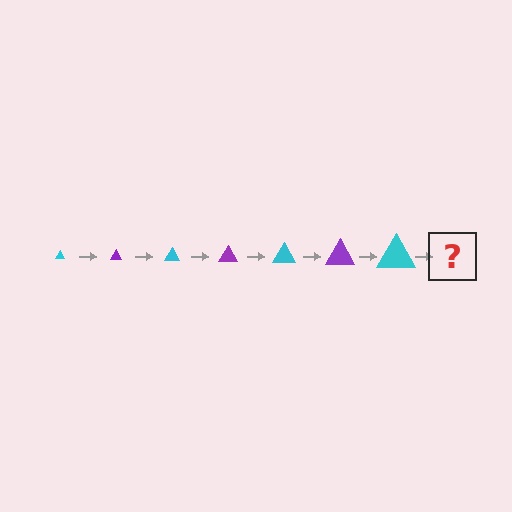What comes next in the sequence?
The next element should be a purple triangle, larger than the previous one.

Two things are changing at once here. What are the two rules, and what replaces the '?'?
The two rules are that the triangle grows larger each step and the color cycles through cyan and purple. The '?' should be a purple triangle, larger than the previous one.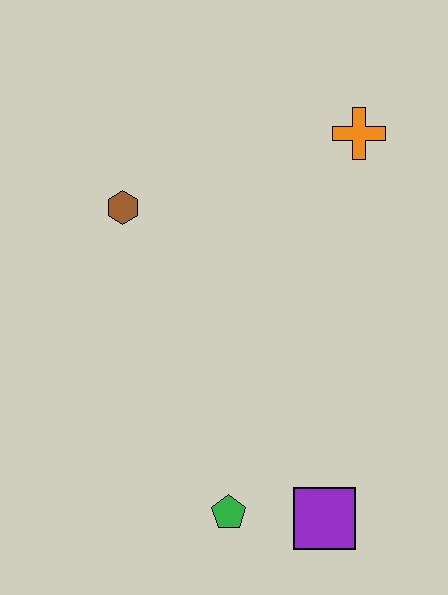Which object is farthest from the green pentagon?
The orange cross is farthest from the green pentagon.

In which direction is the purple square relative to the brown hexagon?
The purple square is below the brown hexagon.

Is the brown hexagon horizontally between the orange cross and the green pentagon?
No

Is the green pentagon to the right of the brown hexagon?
Yes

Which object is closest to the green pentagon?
The purple square is closest to the green pentagon.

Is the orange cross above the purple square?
Yes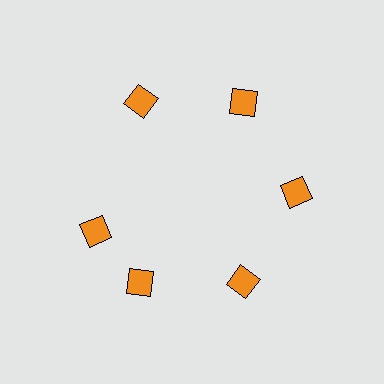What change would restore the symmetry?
The symmetry would be restored by rotating it back into even spacing with its neighbors so that all 6 diamonds sit at equal angles and equal distance from the center.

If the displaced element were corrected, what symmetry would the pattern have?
It would have 6-fold rotational symmetry — the pattern would map onto itself every 60 degrees.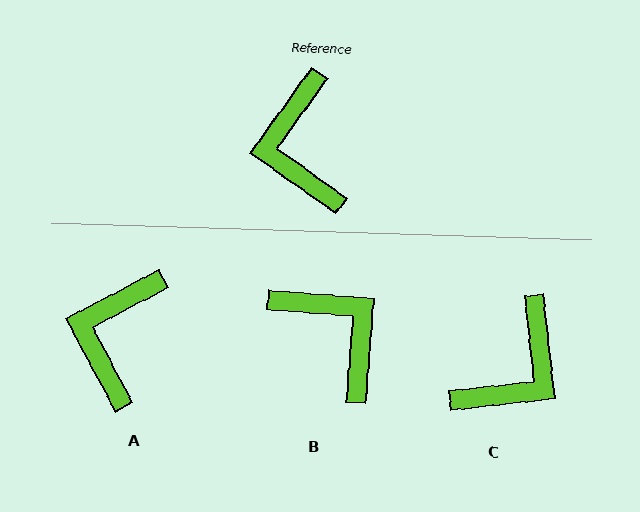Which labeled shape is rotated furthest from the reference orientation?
B, about 149 degrees away.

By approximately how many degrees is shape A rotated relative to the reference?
Approximately 26 degrees clockwise.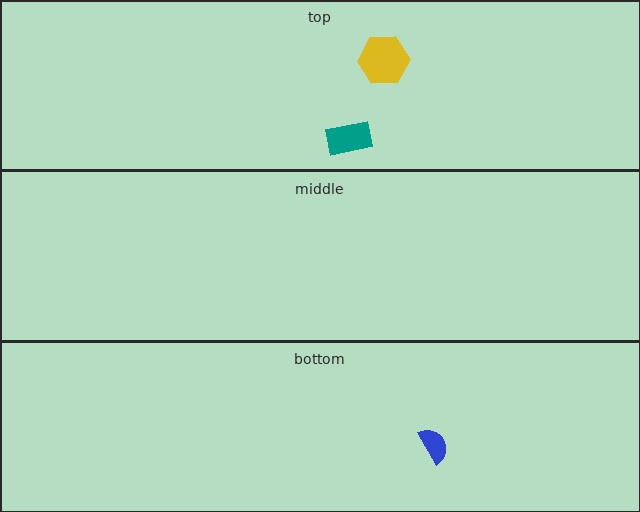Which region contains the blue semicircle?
The bottom region.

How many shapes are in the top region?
2.